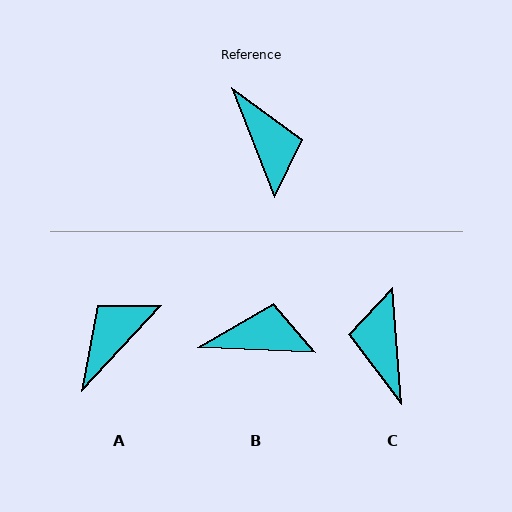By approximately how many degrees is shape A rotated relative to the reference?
Approximately 115 degrees counter-clockwise.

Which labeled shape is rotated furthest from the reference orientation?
C, about 163 degrees away.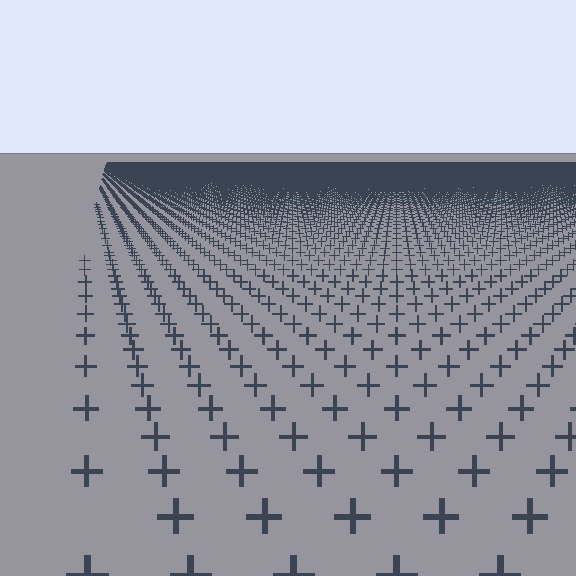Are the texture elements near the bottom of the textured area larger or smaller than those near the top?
Larger. Near the bottom, elements are closer to the viewer and appear at a bigger on-screen size.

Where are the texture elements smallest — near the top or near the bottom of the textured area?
Near the top.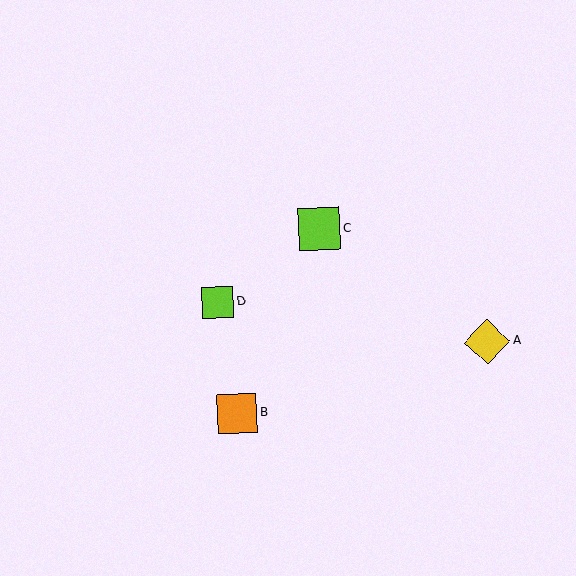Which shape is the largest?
The yellow diamond (labeled A) is the largest.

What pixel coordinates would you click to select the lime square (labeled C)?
Click at (319, 229) to select the lime square C.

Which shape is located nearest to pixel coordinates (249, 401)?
The orange square (labeled B) at (237, 414) is nearest to that location.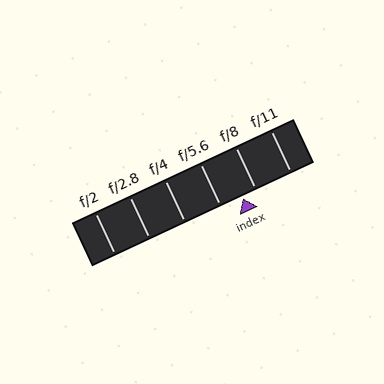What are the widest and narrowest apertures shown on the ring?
The widest aperture shown is f/2 and the narrowest is f/11.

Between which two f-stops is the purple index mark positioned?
The index mark is between f/5.6 and f/8.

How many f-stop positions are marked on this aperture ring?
There are 6 f-stop positions marked.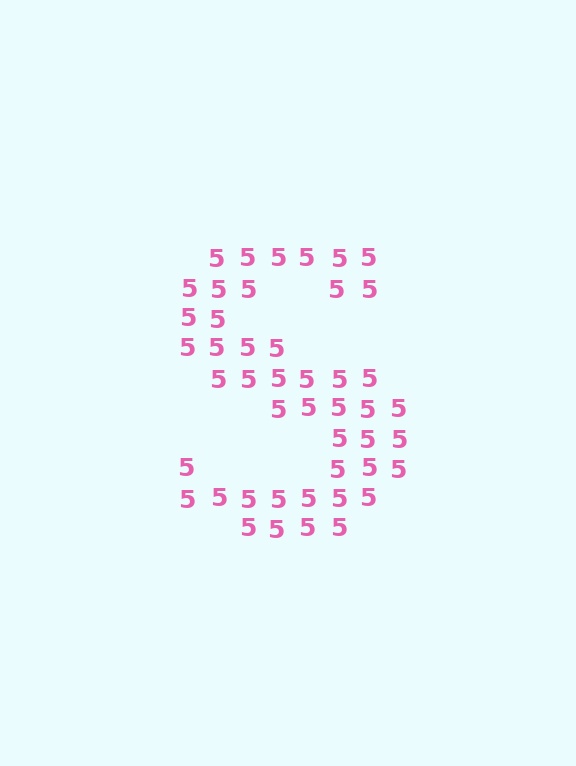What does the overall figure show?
The overall figure shows the letter S.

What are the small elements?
The small elements are digit 5's.